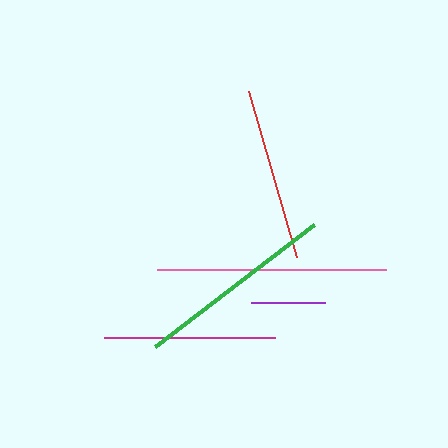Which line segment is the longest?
The pink line is the longest at approximately 230 pixels.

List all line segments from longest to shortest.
From longest to shortest: pink, green, red, magenta, purple.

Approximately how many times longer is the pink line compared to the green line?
The pink line is approximately 1.1 times the length of the green line.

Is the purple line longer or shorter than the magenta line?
The magenta line is longer than the purple line.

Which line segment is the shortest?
The purple line is the shortest at approximately 75 pixels.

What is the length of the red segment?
The red segment is approximately 173 pixels long.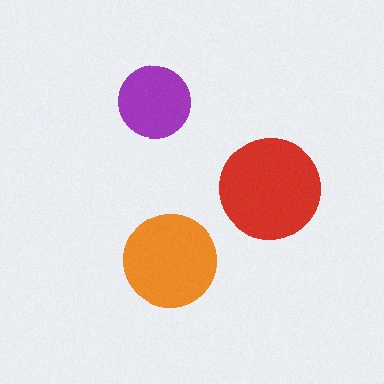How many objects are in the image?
There are 3 objects in the image.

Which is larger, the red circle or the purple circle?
The red one.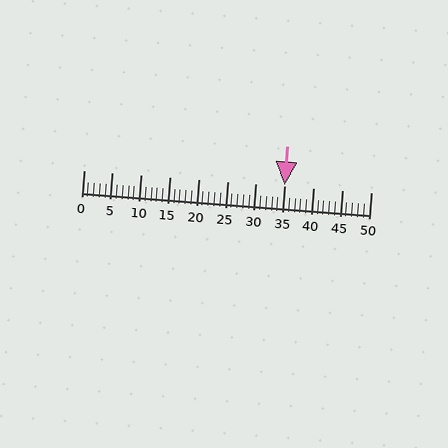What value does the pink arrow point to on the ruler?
The pink arrow points to approximately 35.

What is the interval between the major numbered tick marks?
The major tick marks are spaced 5 units apart.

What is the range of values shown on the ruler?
The ruler shows values from 0 to 50.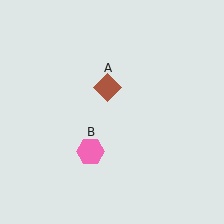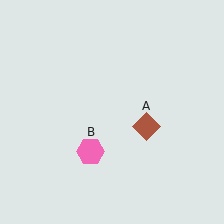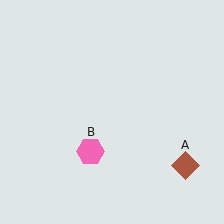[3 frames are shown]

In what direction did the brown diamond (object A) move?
The brown diamond (object A) moved down and to the right.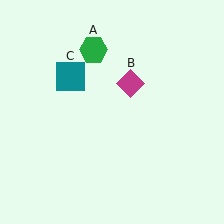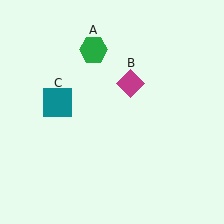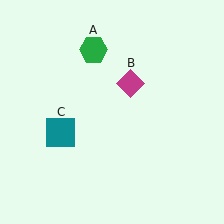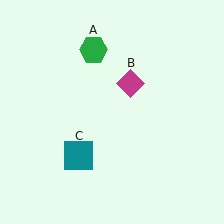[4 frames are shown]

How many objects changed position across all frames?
1 object changed position: teal square (object C).